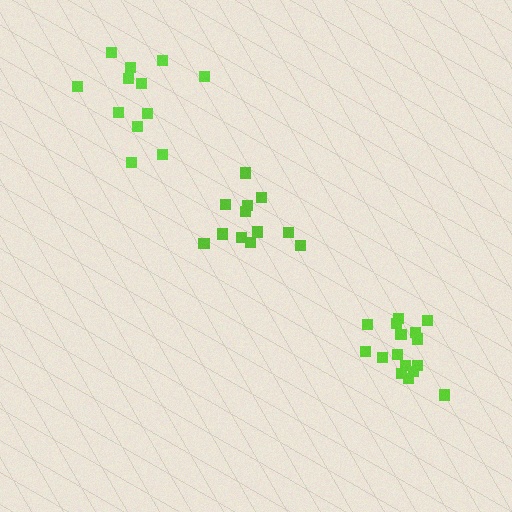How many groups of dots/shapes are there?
There are 3 groups.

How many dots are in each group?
Group 1: 12 dots, Group 2: 12 dots, Group 3: 16 dots (40 total).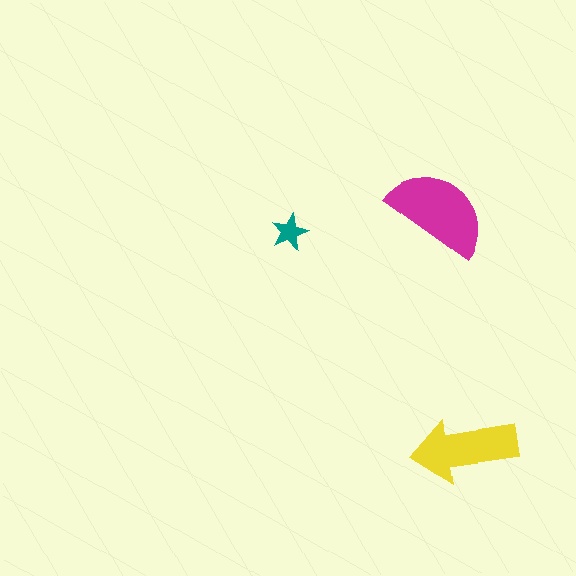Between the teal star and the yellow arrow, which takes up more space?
The yellow arrow.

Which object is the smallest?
The teal star.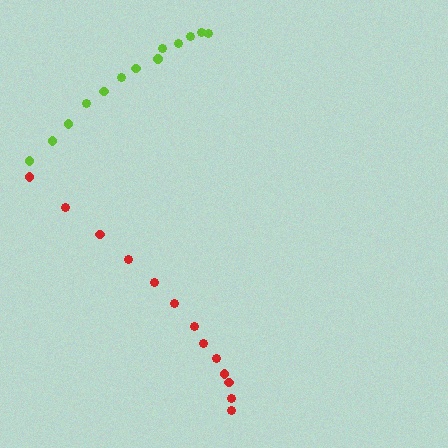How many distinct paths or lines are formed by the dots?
There are 2 distinct paths.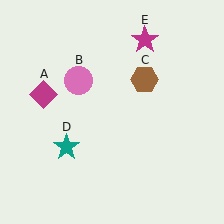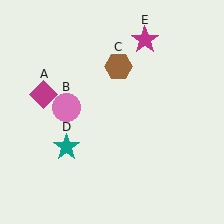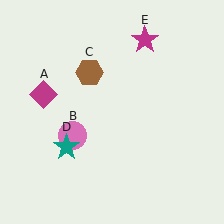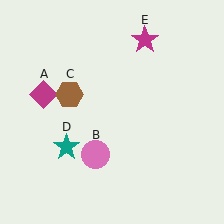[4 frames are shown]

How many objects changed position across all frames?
2 objects changed position: pink circle (object B), brown hexagon (object C).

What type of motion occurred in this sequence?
The pink circle (object B), brown hexagon (object C) rotated counterclockwise around the center of the scene.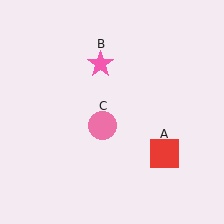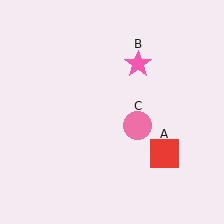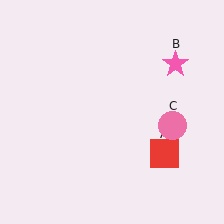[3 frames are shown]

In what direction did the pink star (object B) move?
The pink star (object B) moved right.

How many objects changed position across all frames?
2 objects changed position: pink star (object B), pink circle (object C).